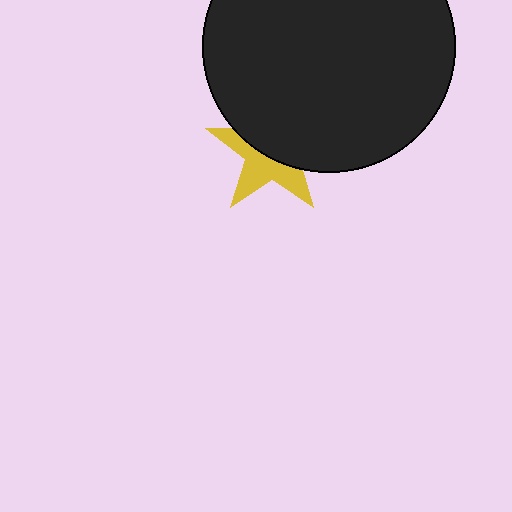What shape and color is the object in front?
The object in front is a black circle.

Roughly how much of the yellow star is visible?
About half of it is visible (roughly 46%).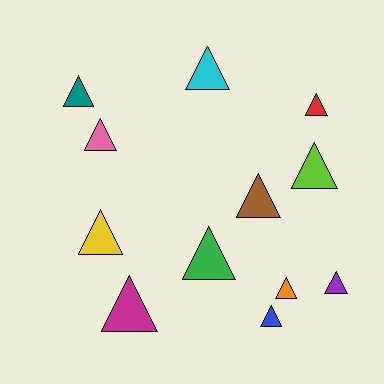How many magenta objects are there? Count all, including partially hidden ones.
There is 1 magenta object.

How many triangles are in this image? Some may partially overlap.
There are 12 triangles.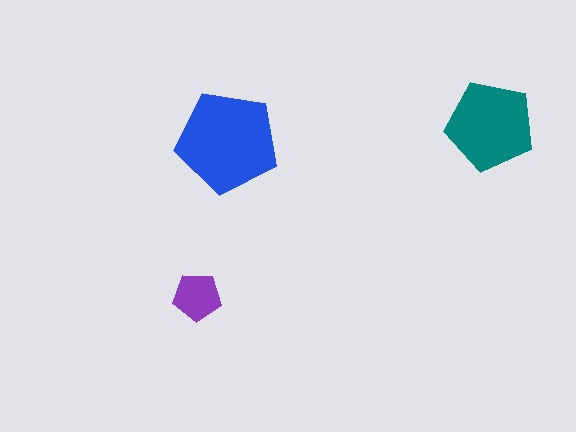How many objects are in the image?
There are 3 objects in the image.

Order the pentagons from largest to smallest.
the blue one, the teal one, the purple one.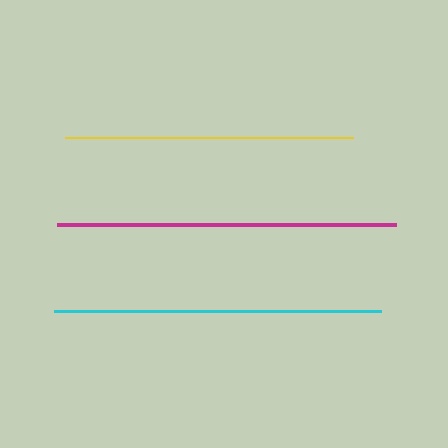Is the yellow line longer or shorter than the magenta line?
The magenta line is longer than the yellow line.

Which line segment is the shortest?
The yellow line is the shortest at approximately 288 pixels.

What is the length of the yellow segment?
The yellow segment is approximately 288 pixels long.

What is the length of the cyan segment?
The cyan segment is approximately 326 pixels long.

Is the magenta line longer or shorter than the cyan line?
The magenta line is longer than the cyan line.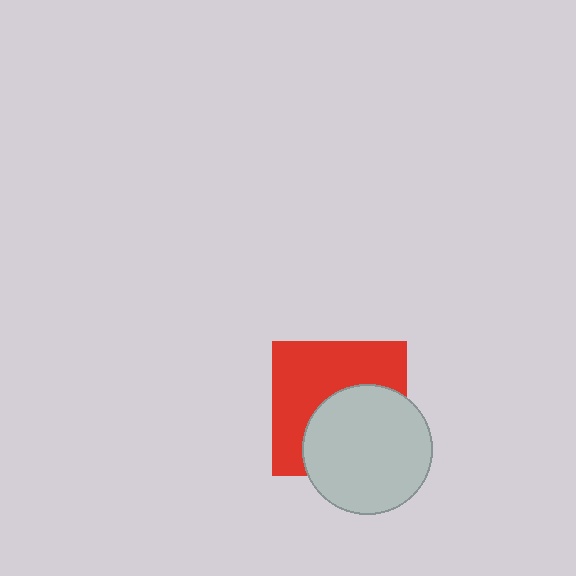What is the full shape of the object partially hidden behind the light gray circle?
The partially hidden object is a red square.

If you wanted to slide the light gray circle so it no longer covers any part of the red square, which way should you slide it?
Slide it toward the lower-right — that is the most direct way to separate the two shapes.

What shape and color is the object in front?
The object in front is a light gray circle.